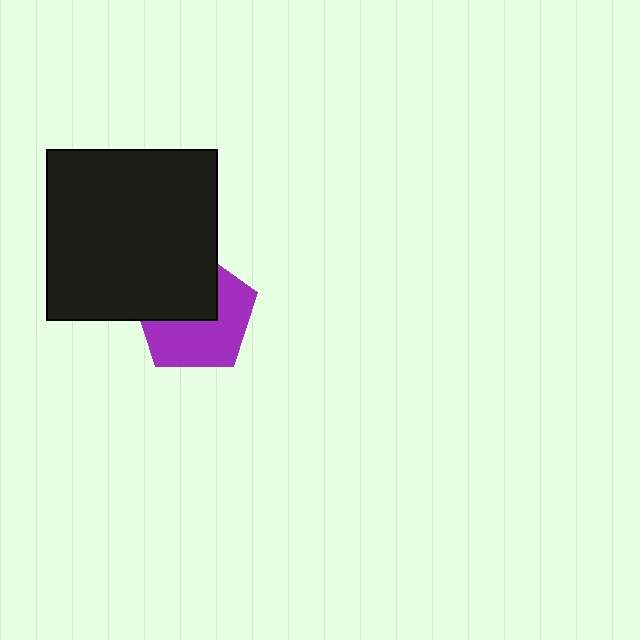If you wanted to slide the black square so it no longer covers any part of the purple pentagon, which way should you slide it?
Slide it toward the upper-left — that is the most direct way to separate the two shapes.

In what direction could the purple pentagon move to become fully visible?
The purple pentagon could move toward the lower-right. That would shift it out from behind the black square entirely.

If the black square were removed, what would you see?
You would see the complete purple pentagon.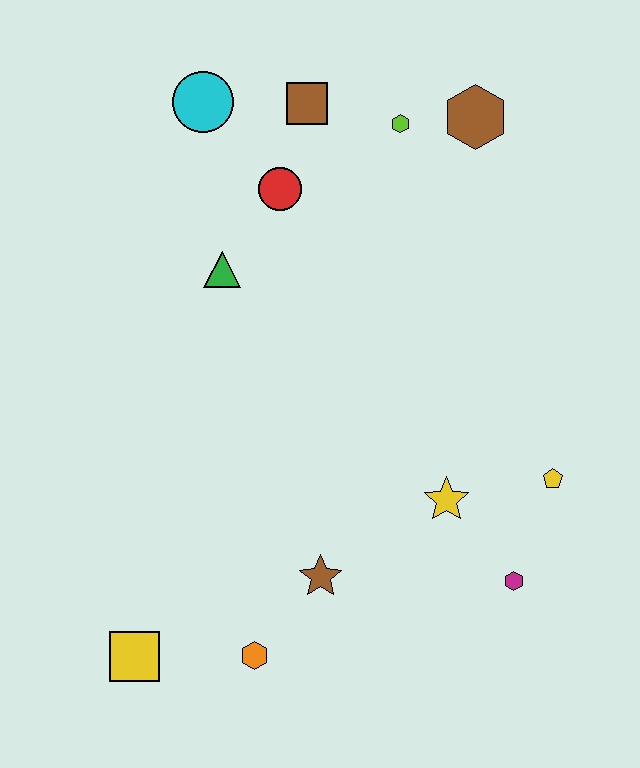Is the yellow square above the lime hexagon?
No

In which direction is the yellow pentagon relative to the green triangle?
The yellow pentagon is to the right of the green triangle.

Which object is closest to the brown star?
The orange hexagon is closest to the brown star.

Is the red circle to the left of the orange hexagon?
No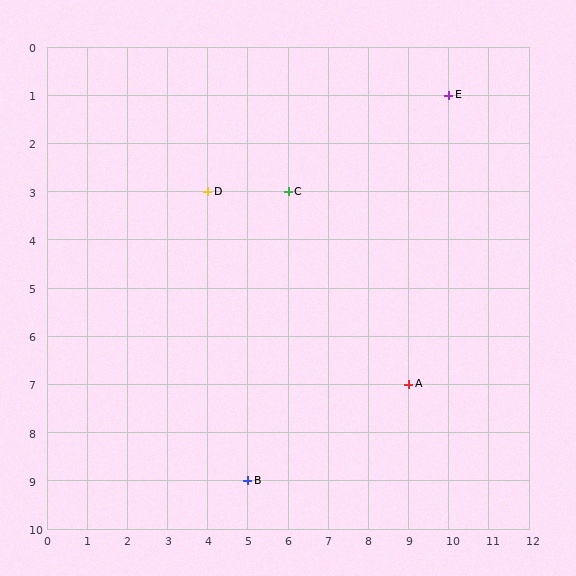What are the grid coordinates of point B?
Point B is at grid coordinates (5, 9).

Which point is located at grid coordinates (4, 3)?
Point D is at (4, 3).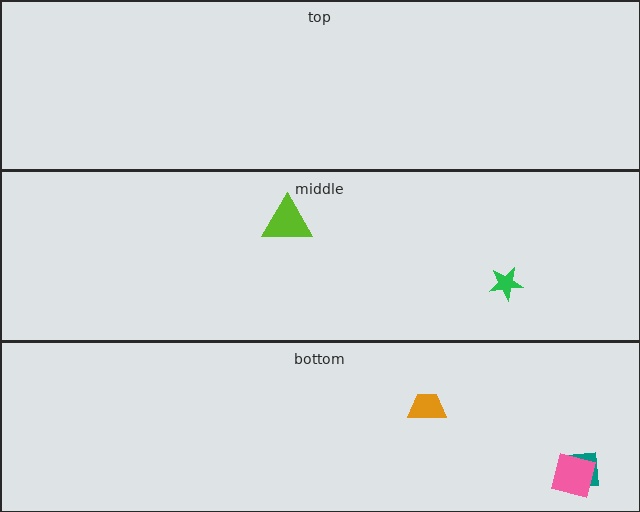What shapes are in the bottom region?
The orange trapezoid, the teal square, the pink square.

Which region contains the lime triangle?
The middle region.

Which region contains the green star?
The middle region.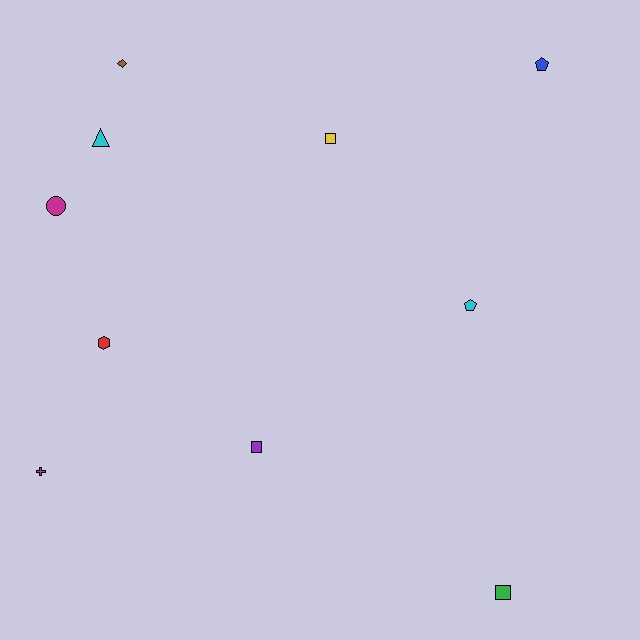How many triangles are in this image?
There is 1 triangle.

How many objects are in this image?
There are 10 objects.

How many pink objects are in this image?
There are no pink objects.